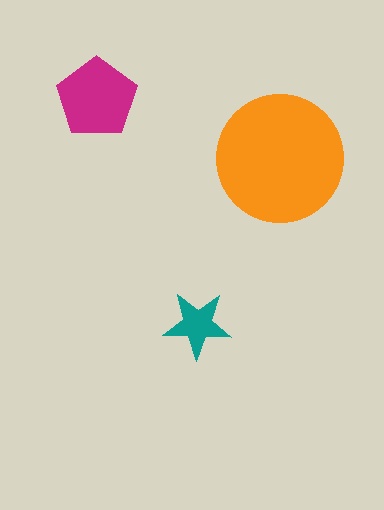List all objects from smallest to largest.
The teal star, the magenta pentagon, the orange circle.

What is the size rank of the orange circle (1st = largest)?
1st.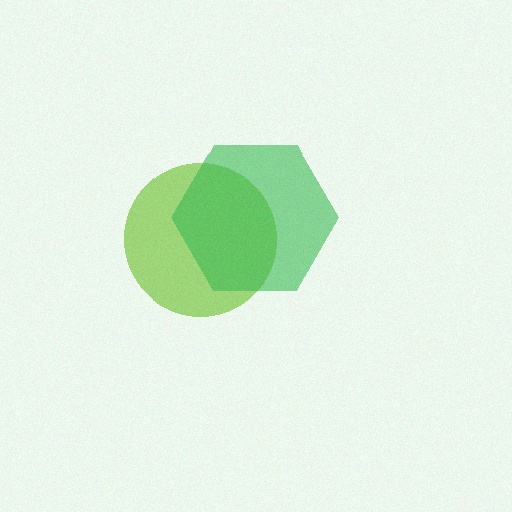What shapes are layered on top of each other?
The layered shapes are: a lime circle, a green hexagon.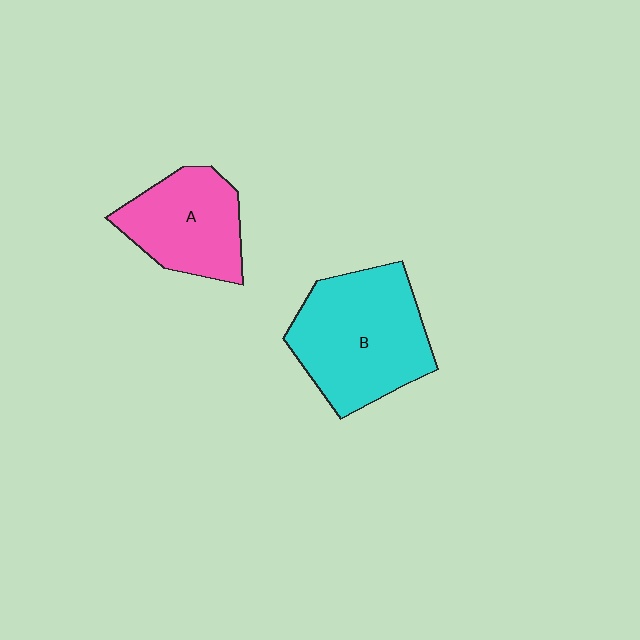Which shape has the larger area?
Shape B (cyan).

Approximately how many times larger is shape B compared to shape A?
Approximately 1.4 times.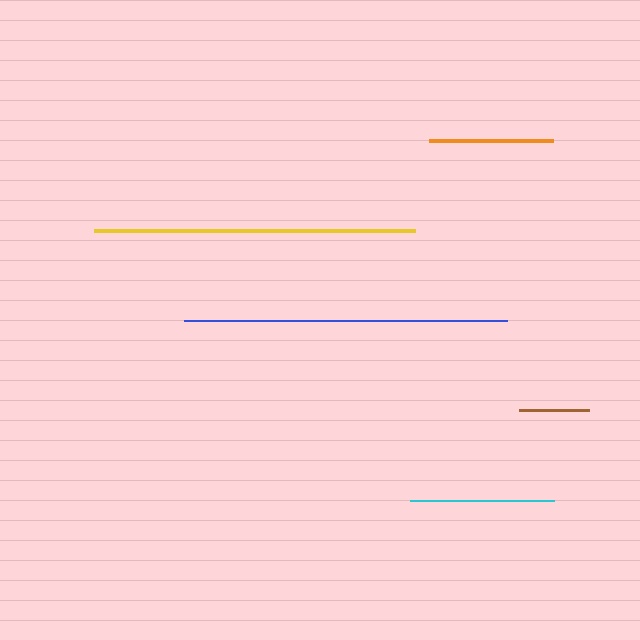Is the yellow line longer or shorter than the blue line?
The blue line is longer than the yellow line.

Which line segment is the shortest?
The brown line is the shortest at approximately 70 pixels.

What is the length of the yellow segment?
The yellow segment is approximately 321 pixels long.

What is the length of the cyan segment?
The cyan segment is approximately 143 pixels long.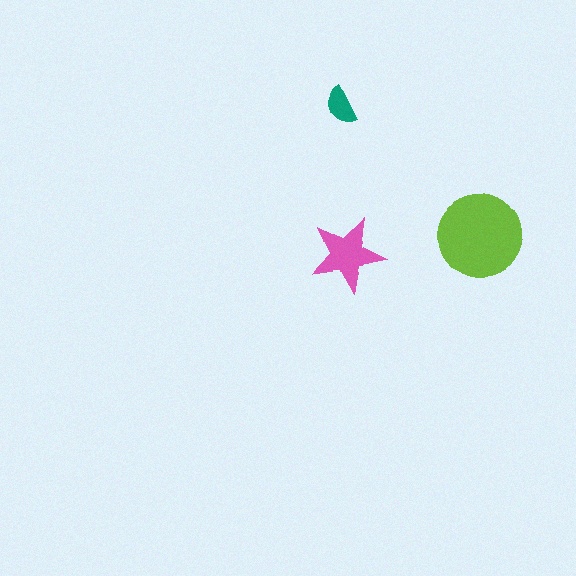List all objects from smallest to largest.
The teal semicircle, the pink star, the lime circle.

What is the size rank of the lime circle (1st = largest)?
1st.